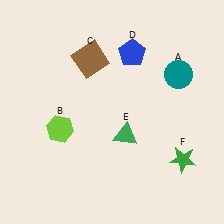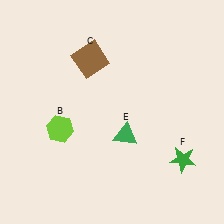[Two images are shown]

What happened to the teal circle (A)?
The teal circle (A) was removed in Image 2. It was in the top-right area of Image 1.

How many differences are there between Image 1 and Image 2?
There are 2 differences between the two images.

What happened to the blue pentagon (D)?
The blue pentagon (D) was removed in Image 2. It was in the top-right area of Image 1.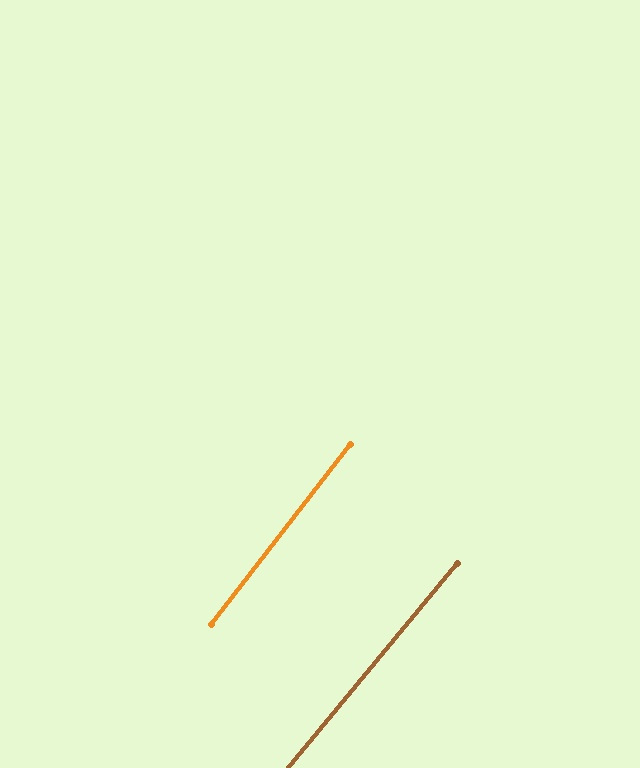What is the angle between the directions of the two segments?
Approximately 2 degrees.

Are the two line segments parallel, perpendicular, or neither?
Parallel — their directions differ by only 1.7°.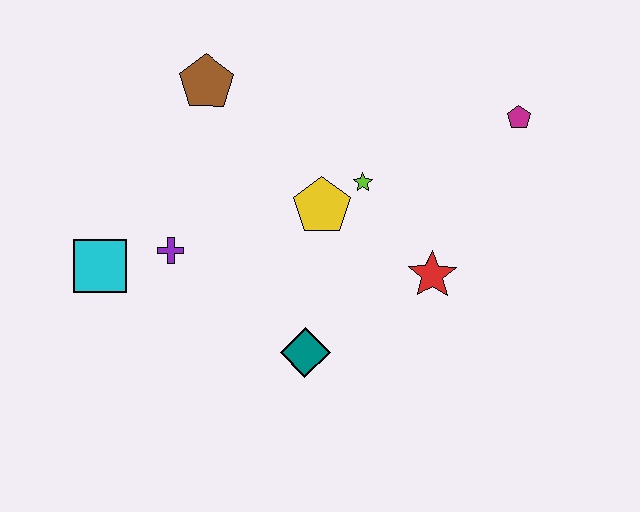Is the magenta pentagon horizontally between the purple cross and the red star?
No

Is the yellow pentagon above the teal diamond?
Yes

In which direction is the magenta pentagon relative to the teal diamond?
The magenta pentagon is above the teal diamond.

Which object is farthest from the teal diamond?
The magenta pentagon is farthest from the teal diamond.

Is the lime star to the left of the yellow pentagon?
No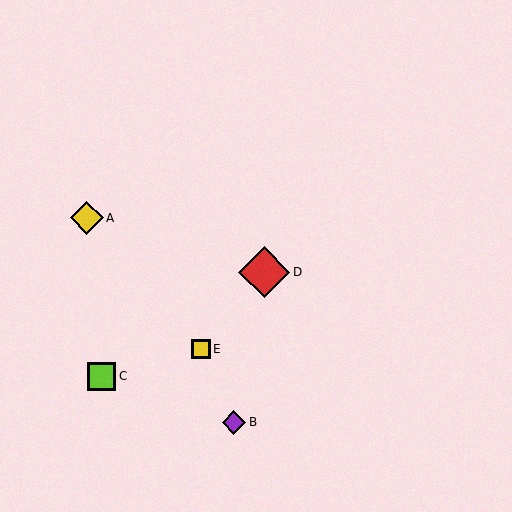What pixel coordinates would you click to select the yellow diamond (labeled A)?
Click at (87, 218) to select the yellow diamond A.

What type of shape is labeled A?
Shape A is a yellow diamond.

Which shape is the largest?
The red diamond (labeled D) is the largest.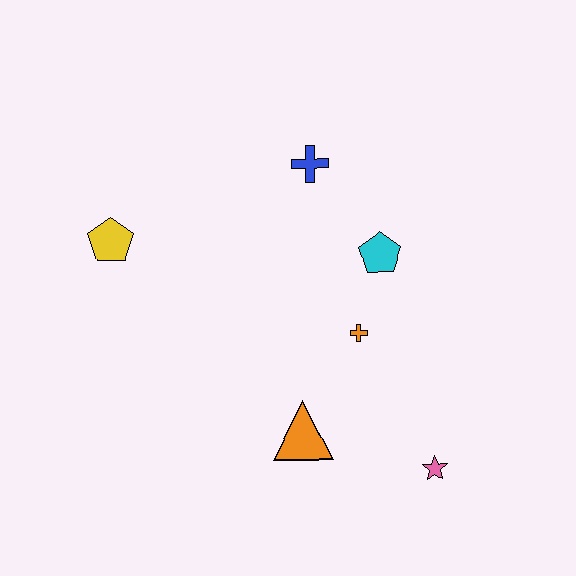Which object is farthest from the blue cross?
The pink star is farthest from the blue cross.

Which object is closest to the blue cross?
The cyan pentagon is closest to the blue cross.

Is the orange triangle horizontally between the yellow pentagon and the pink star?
Yes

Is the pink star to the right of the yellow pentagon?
Yes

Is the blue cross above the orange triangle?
Yes